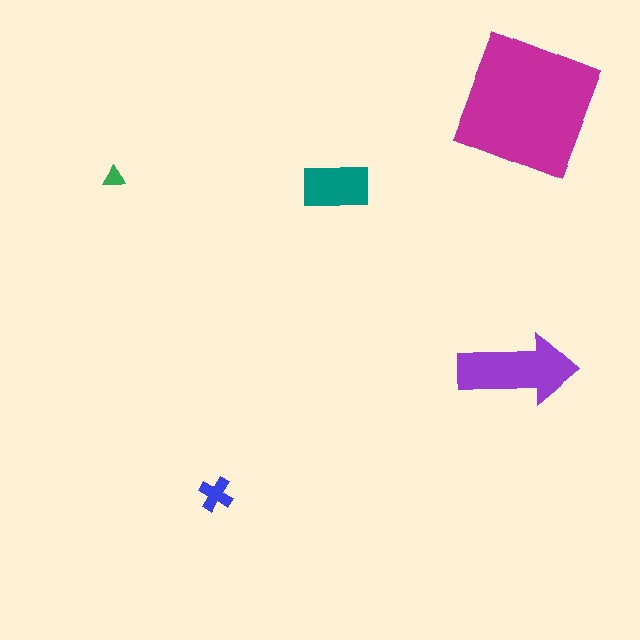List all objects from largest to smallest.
The magenta square, the purple arrow, the teal rectangle, the blue cross, the green triangle.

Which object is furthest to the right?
The magenta square is rightmost.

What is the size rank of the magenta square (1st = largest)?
1st.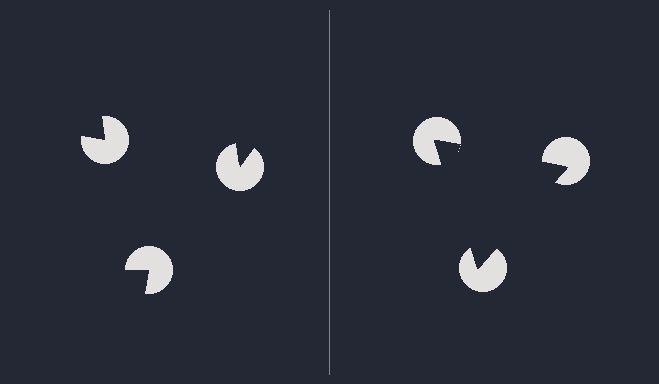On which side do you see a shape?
An illusory triangle appears on the right side. On the left side the wedge cuts are rotated, so no coherent shape forms.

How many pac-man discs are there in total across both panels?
6 — 3 on each side.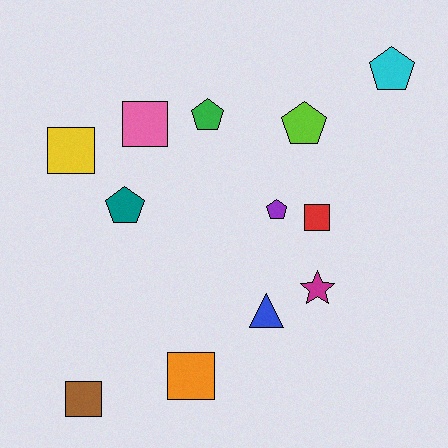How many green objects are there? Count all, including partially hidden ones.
There is 1 green object.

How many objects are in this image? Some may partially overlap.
There are 12 objects.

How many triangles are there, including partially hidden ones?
There is 1 triangle.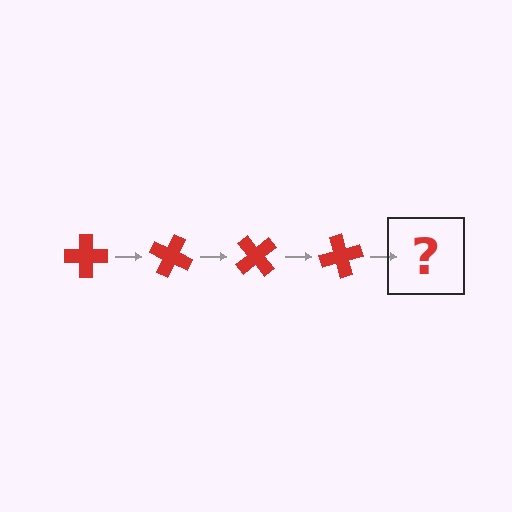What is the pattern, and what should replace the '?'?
The pattern is that the cross rotates 25 degrees each step. The '?' should be a red cross rotated 100 degrees.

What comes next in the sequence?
The next element should be a red cross rotated 100 degrees.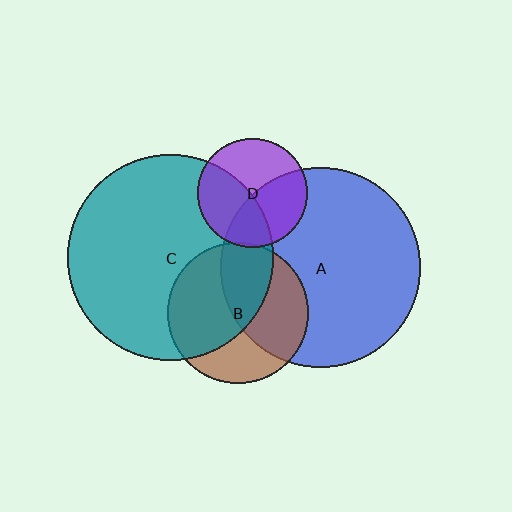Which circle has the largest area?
Circle C (teal).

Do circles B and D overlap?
Yes.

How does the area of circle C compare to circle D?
Approximately 3.5 times.